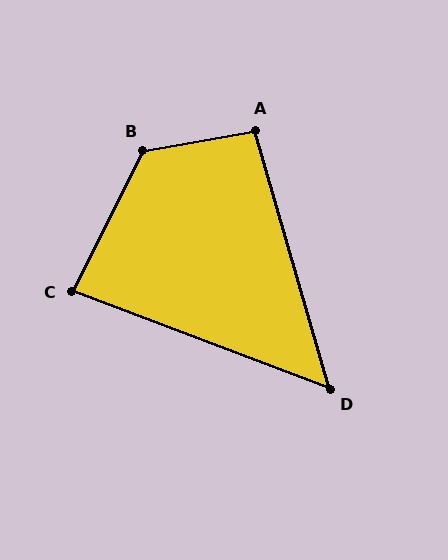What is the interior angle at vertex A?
Approximately 96 degrees (obtuse).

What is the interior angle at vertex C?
Approximately 84 degrees (acute).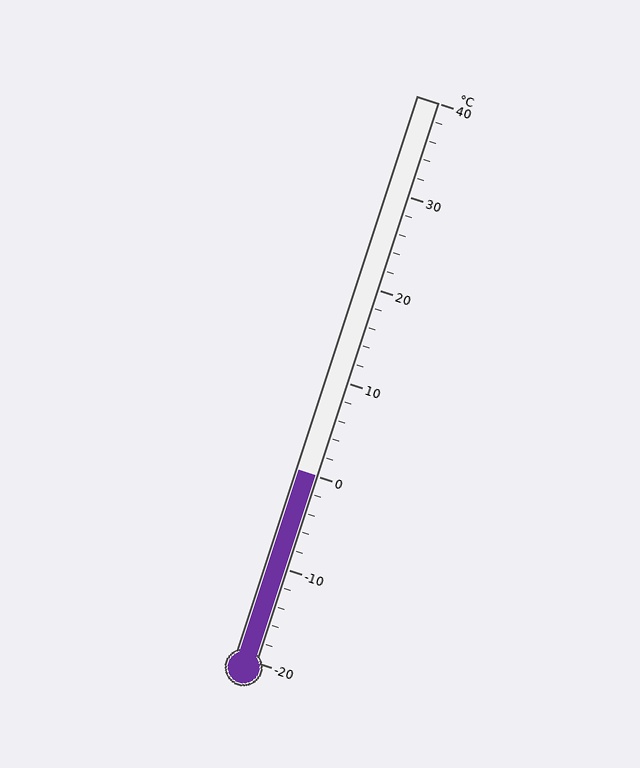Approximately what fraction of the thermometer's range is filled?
The thermometer is filled to approximately 35% of its range.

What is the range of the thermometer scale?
The thermometer scale ranges from -20°C to 40°C.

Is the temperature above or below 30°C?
The temperature is below 30°C.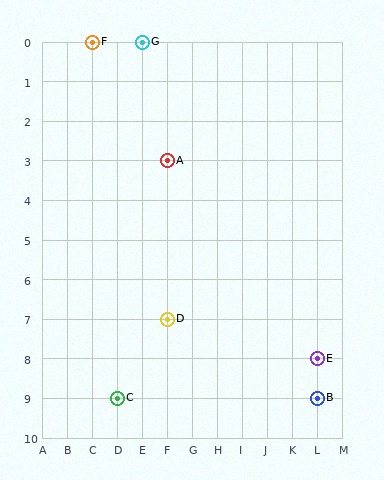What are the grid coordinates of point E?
Point E is at grid coordinates (L, 8).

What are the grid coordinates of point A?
Point A is at grid coordinates (F, 3).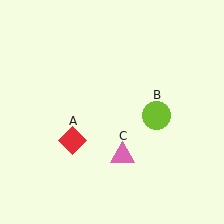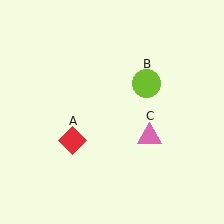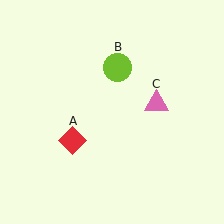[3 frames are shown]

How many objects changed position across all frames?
2 objects changed position: lime circle (object B), pink triangle (object C).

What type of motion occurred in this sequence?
The lime circle (object B), pink triangle (object C) rotated counterclockwise around the center of the scene.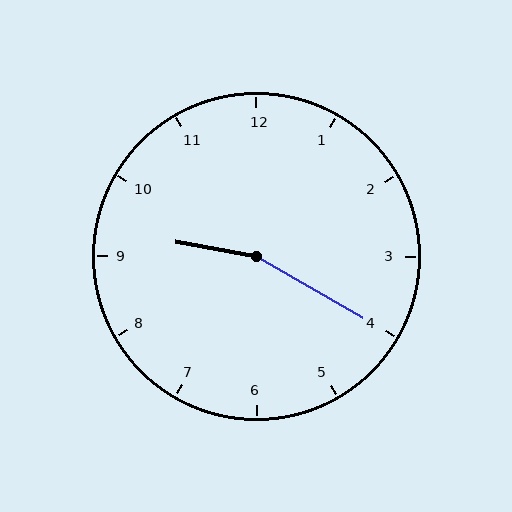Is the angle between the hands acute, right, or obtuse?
It is obtuse.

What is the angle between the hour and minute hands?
Approximately 160 degrees.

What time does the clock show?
9:20.